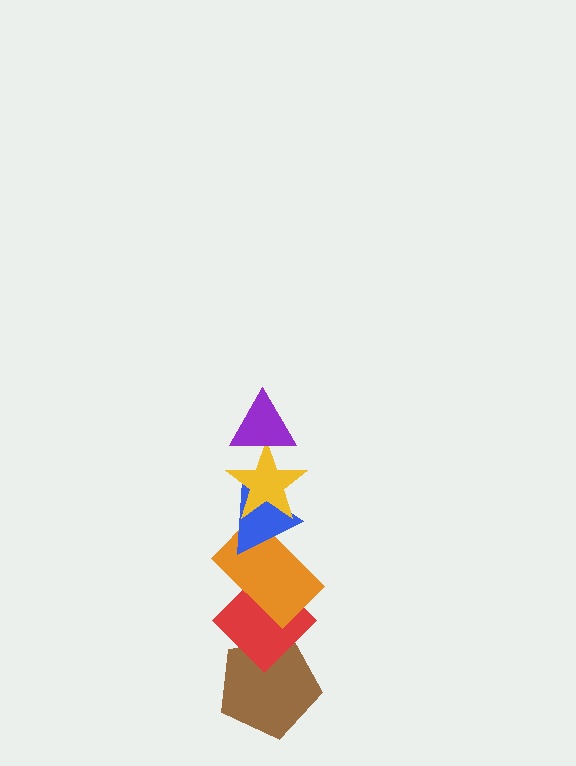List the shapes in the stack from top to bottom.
From top to bottom: the purple triangle, the yellow star, the blue triangle, the orange rectangle, the red diamond, the brown pentagon.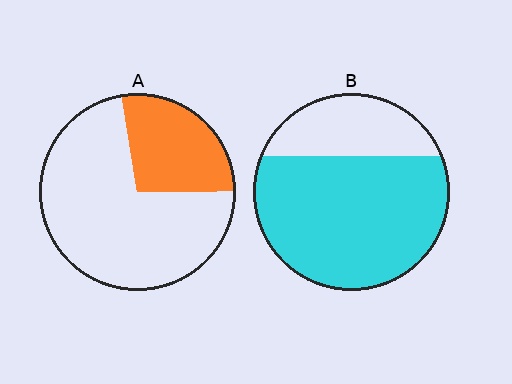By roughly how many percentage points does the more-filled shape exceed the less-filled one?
By roughly 45 percentage points (B over A).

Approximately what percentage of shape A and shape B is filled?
A is approximately 30% and B is approximately 75%.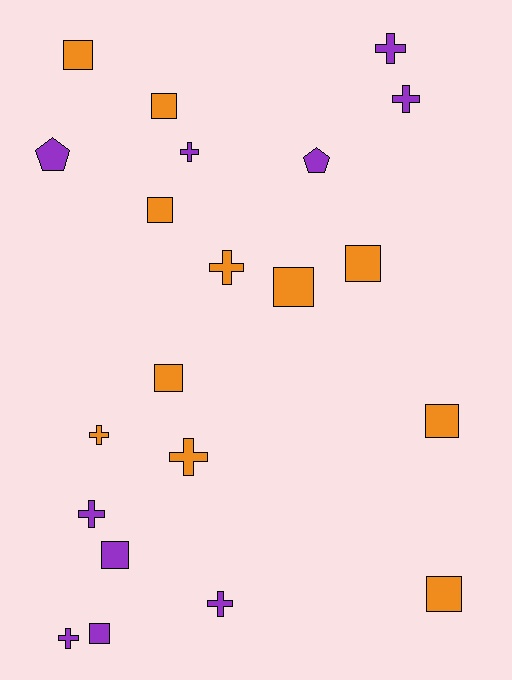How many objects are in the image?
There are 21 objects.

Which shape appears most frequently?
Square, with 10 objects.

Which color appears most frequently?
Orange, with 11 objects.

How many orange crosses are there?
There are 3 orange crosses.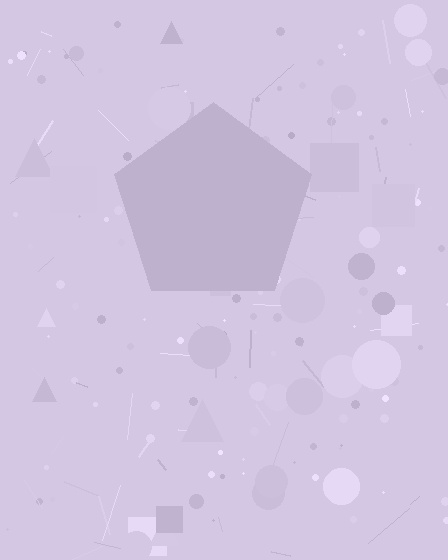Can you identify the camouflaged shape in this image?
The camouflaged shape is a pentagon.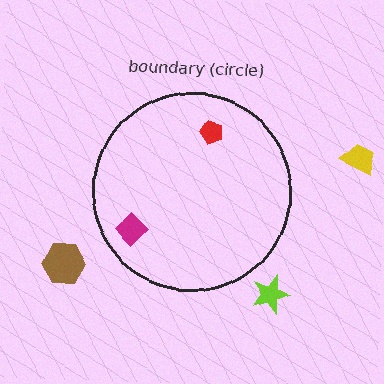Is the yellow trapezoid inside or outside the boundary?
Outside.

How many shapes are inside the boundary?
2 inside, 3 outside.